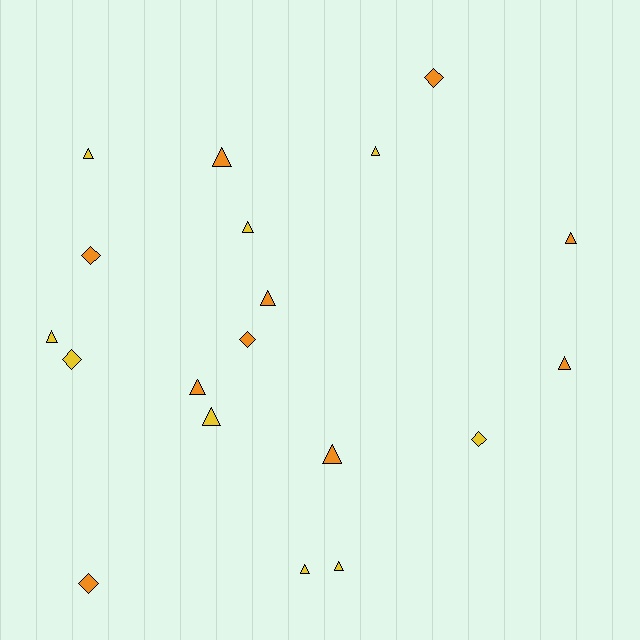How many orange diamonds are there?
There are 4 orange diamonds.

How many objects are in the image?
There are 19 objects.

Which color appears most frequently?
Orange, with 10 objects.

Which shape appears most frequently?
Triangle, with 13 objects.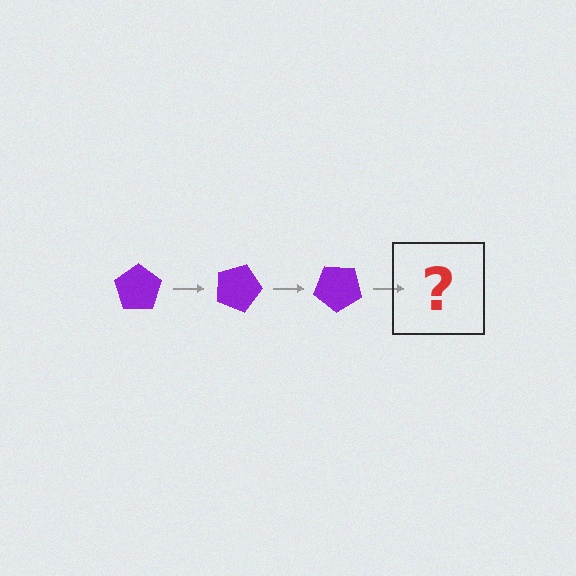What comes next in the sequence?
The next element should be a purple pentagon rotated 60 degrees.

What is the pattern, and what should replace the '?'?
The pattern is that the pentagon rotates 20 degrees each step. The '?' should be a purple pentagon rotated 60 degrees.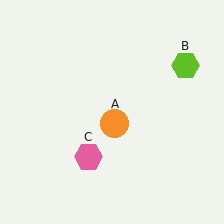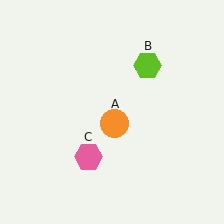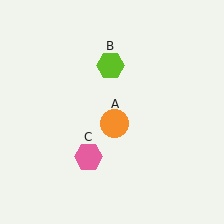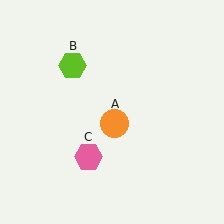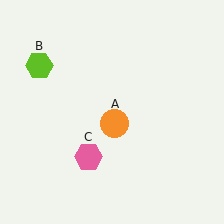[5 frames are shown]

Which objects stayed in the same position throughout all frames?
Orange circle (object A) and pink hexagon (object C) remained stationary.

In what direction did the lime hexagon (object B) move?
The lime hexagon (object B) moved left.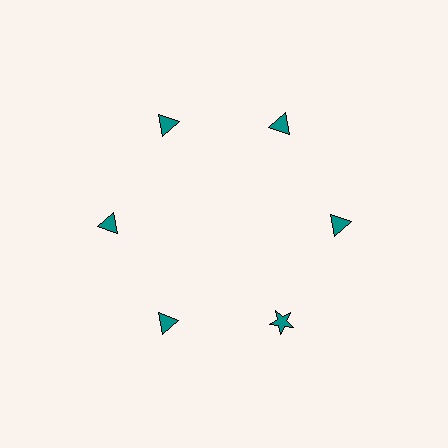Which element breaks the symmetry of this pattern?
The teal star at roughly the 5 o'clock position breaks the symmetry. All other shapes are teal triangles.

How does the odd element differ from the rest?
It has a different shape: star instead of triangle.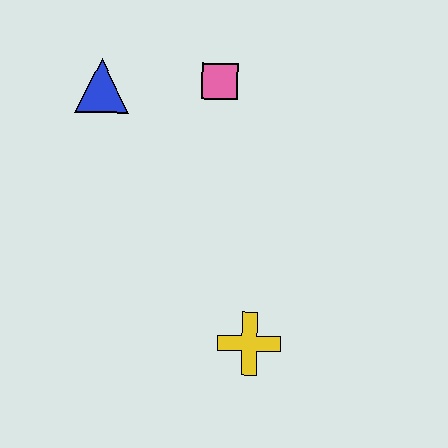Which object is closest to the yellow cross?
The pink square is closest to the yellow cross.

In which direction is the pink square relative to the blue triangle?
The pink square is to the right of the blue triangle.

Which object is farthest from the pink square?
The yellow cross is farthest from the pink square.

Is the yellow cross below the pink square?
Yes